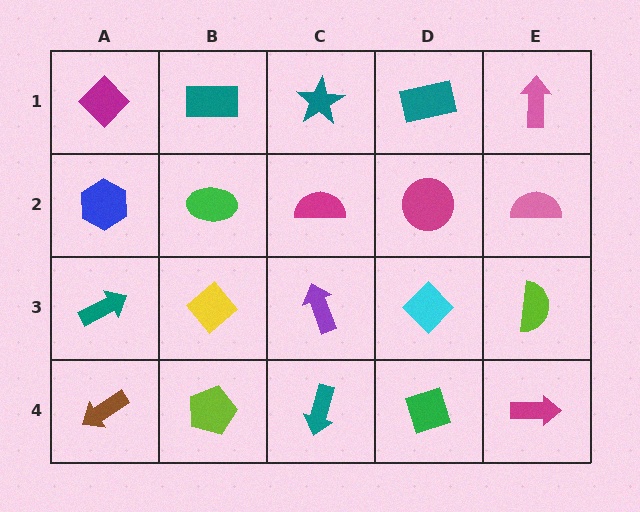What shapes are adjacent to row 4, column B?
A yellow diamond (row 3, column B), a brown arrow (row 4, column A), a teal arrow (row 4, column C).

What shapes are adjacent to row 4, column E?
A lime semicircle (row 3, column E), a green diamond (row 4, column D).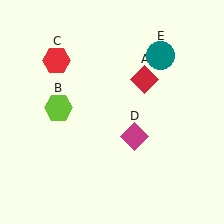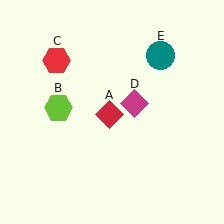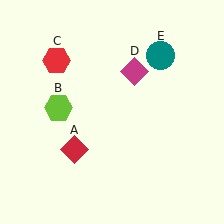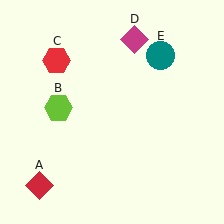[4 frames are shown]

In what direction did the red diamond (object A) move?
The red diamond (object A) moved down and to the left.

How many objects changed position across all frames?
2 objects changed position: red diamond (object A), magenta diamond (object D).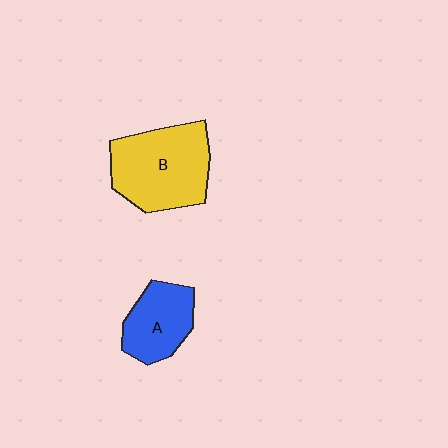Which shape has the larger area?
Shape B (yellow).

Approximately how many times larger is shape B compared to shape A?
Approximately 1.6 times.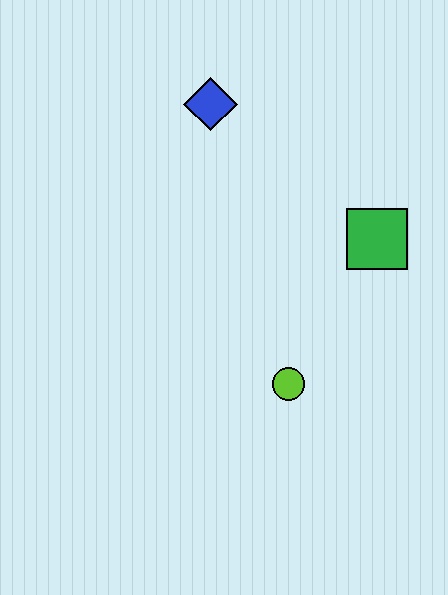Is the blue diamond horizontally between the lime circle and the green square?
No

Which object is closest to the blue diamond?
The green square is closest to the blue diamond.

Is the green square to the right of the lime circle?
Yes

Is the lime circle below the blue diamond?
Yes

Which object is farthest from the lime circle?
The blue diamond is farthest from the lime circle.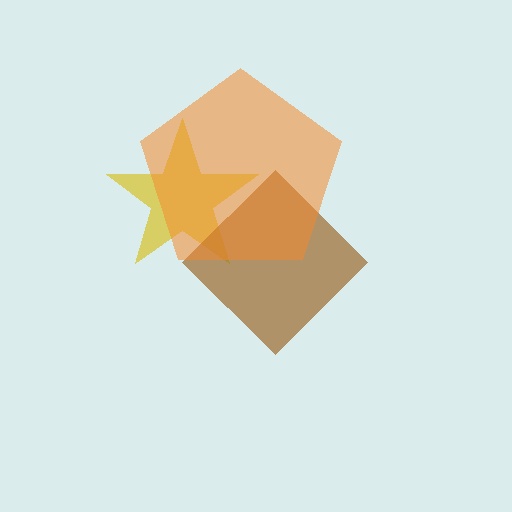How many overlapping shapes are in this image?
There are 3 overlapping shapes in the image.